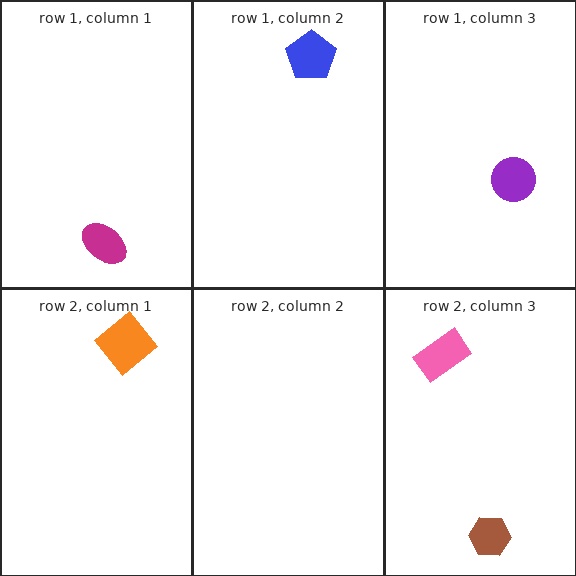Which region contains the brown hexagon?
The row 2, column 3 region.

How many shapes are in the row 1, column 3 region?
1.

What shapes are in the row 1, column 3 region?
The purple circle.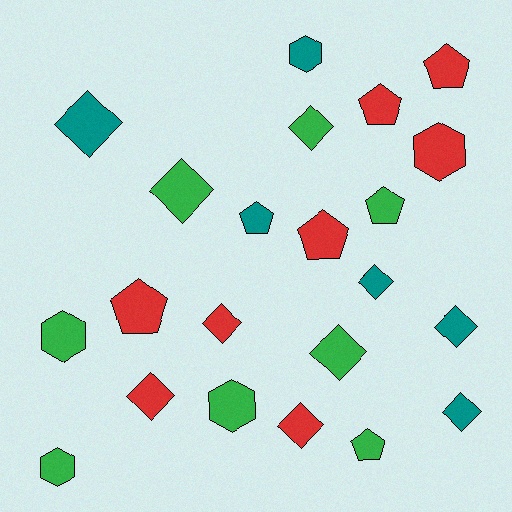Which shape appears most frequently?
Diamond, with 10 objects.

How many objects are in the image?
There are 22 objects.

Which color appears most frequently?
Red, with 8 objects.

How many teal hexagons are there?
There is 1 teal hexagon.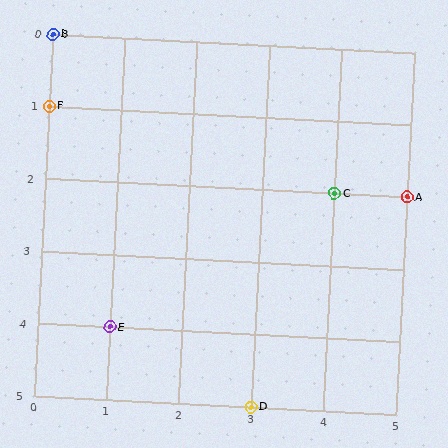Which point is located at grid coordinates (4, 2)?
Point C is at (4, 2).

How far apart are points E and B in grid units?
Points E and B are 1 column and 4 rows apart (about 4.1 grid units diagonally).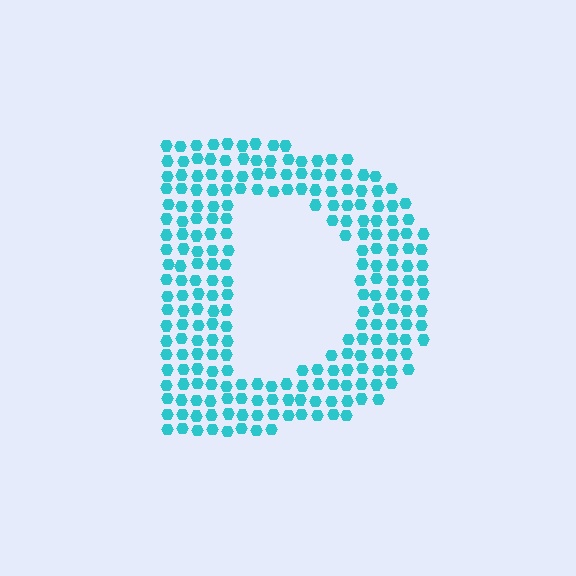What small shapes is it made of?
It is made of small hexagons.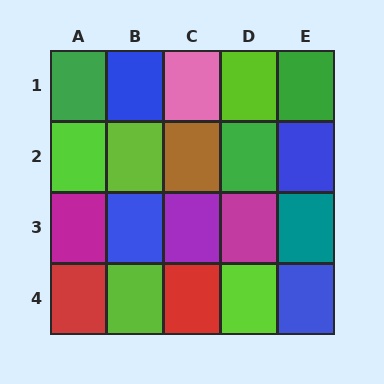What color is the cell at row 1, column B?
Blue.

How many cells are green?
3 cells are green.